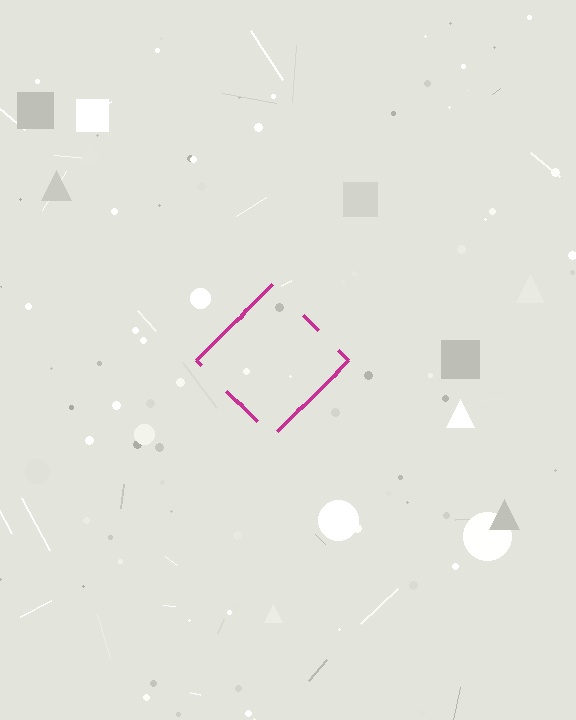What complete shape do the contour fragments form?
The contour fragments form a diamond.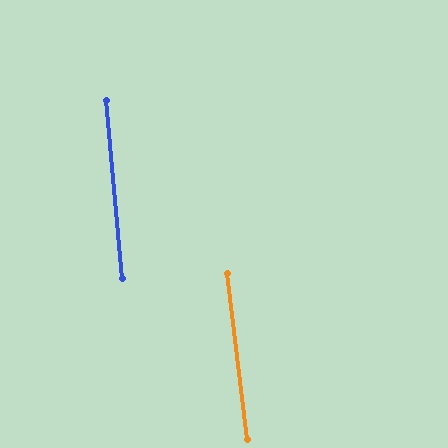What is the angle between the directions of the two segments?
Approximately 2 degrees.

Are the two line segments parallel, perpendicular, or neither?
Parallel — their directions differ by only 1.7°.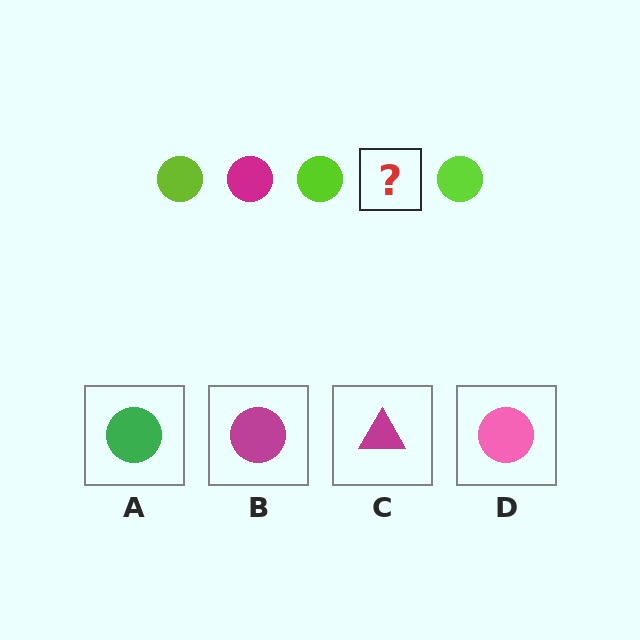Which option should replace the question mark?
Option B.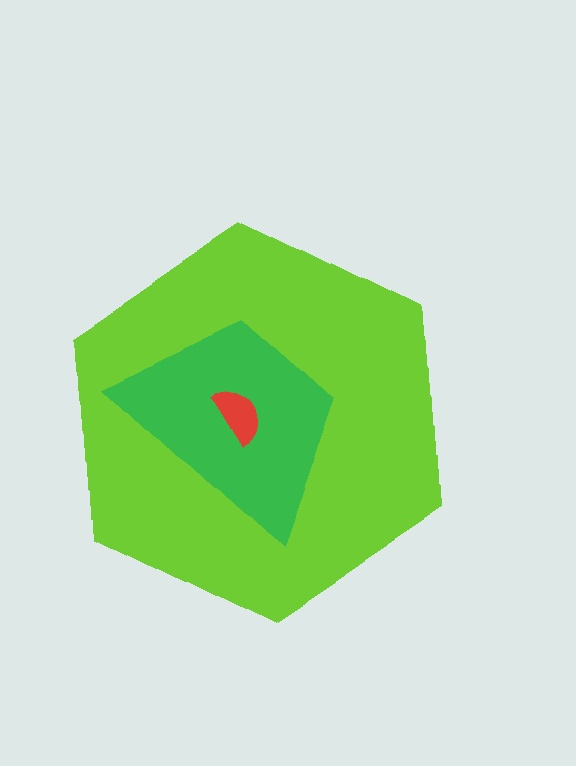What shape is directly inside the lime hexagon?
The green trapezoid.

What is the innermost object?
The red semicircle.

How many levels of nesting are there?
3.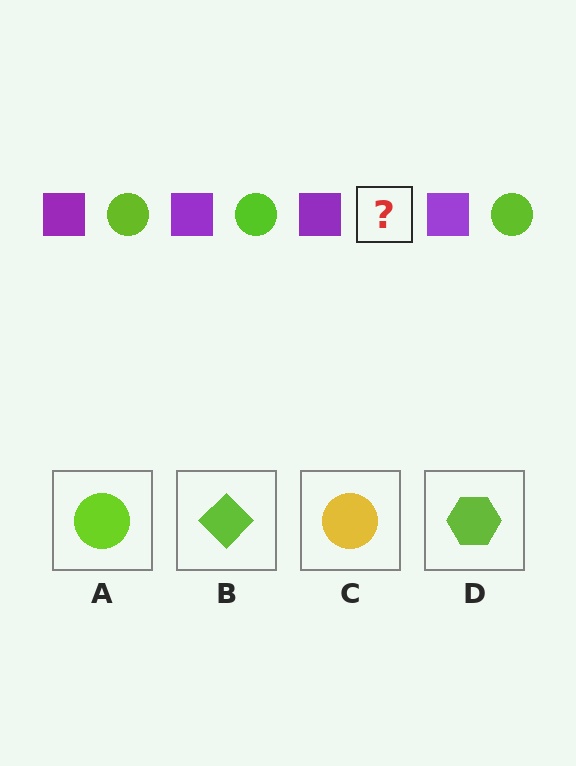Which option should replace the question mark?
Option A.